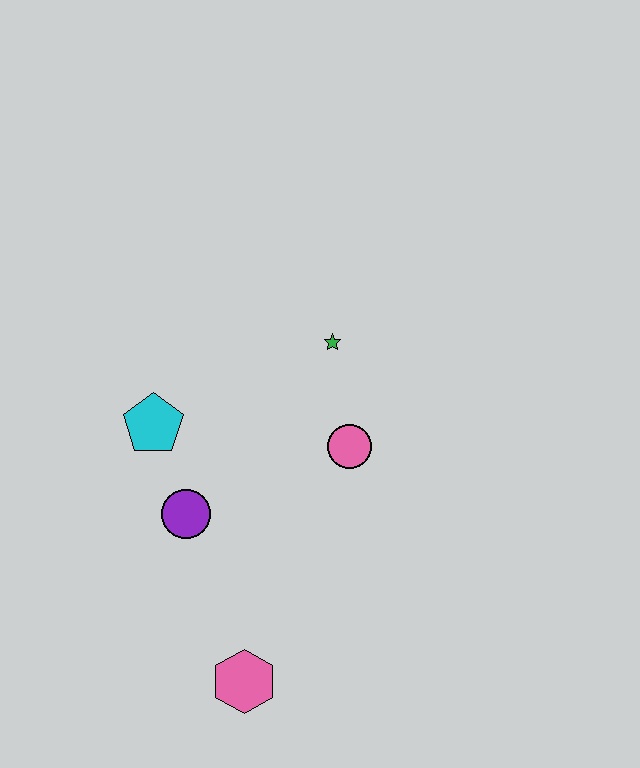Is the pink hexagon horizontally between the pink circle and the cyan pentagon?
Yes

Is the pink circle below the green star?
Yes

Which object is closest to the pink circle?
The green star is closest to the pink circle.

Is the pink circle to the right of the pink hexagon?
Yes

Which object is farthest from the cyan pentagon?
The pink hexagon is farthest from the cyan pentagon.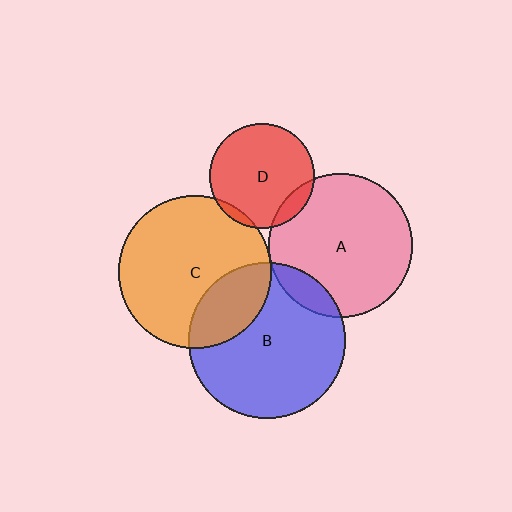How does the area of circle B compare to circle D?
Approximately 2.2 times.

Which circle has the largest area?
Circle B (blue).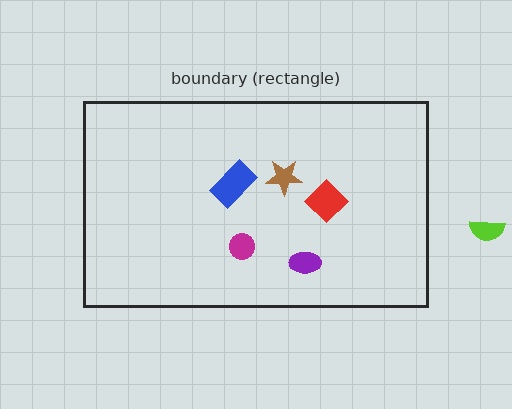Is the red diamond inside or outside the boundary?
Inside.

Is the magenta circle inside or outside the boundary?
Inside.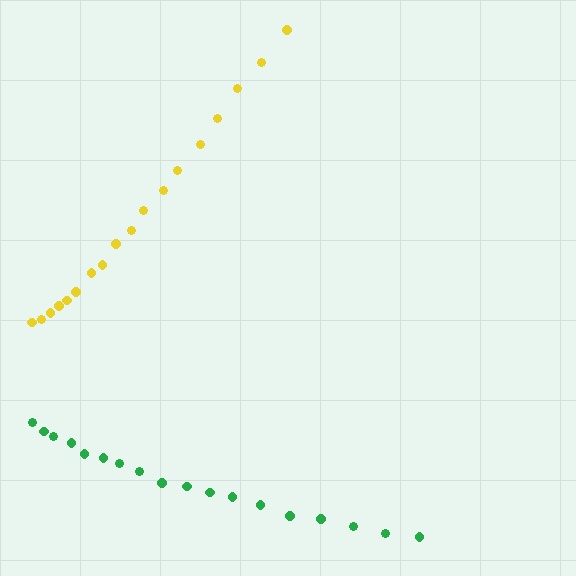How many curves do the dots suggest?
There are 2 distinct paths.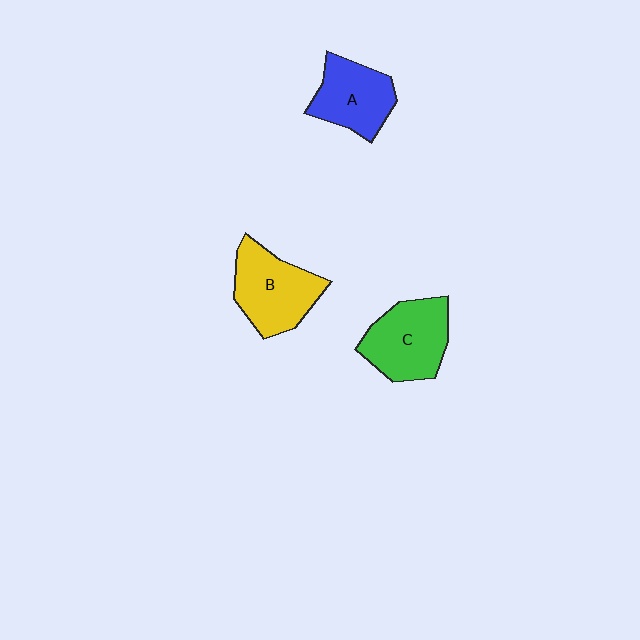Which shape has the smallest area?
Shape A (blue).